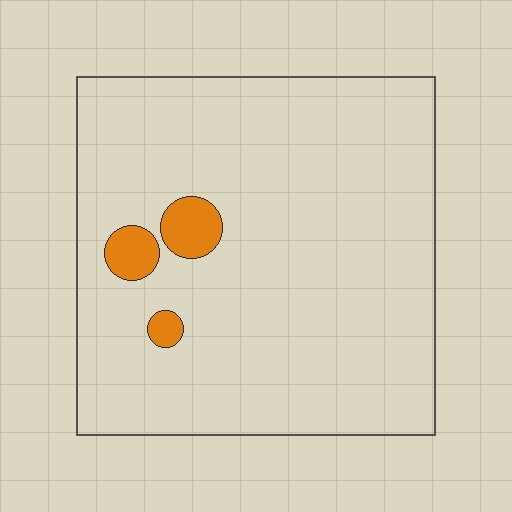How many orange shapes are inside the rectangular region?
3.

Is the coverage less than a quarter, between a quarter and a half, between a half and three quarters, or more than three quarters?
Less than a quarter.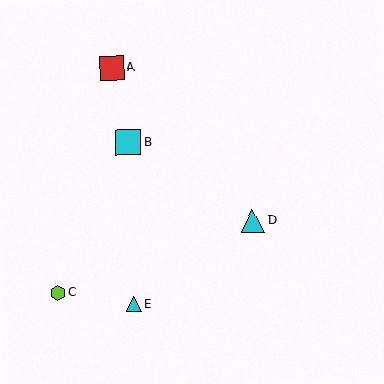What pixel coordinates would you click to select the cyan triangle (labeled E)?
Click at (134, 304) to select the cyan triangle E.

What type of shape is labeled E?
Shape E is a cyan triangle.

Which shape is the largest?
The cyan square (labeled B) is the largest.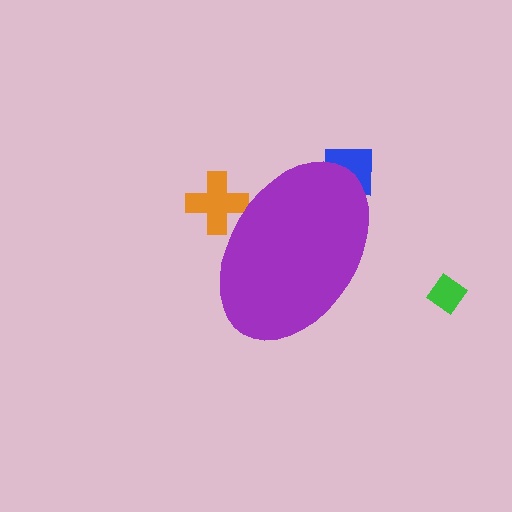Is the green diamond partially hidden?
No, the green diamond is fully visible.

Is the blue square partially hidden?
Yes, the blue square is partially hidden behind the purple ellipse.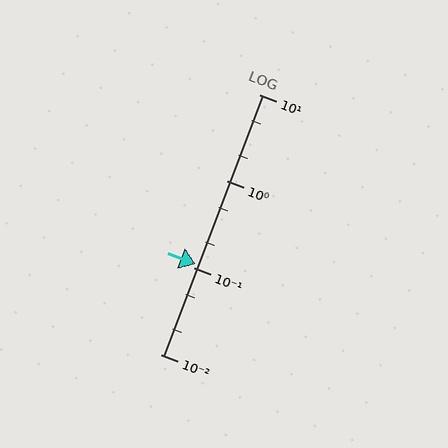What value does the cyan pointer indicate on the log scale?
The pointer indicates approximately 0.11.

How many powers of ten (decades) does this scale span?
The scale spans 3 decades, from 0.01 to 10.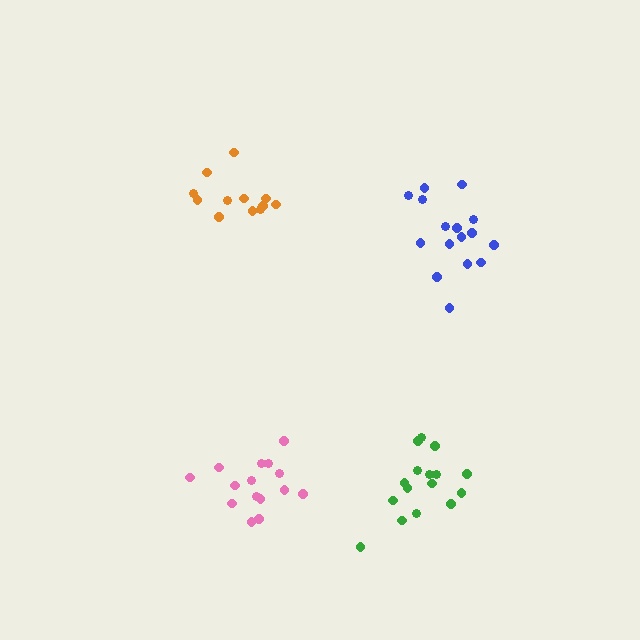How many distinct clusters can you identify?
There are 4 distinct clusters.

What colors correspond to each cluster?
The clusters are colored: blue, green, orange, pink.